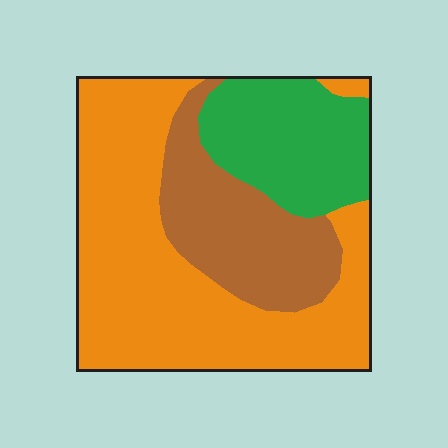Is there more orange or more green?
Orange.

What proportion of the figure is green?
Green takes up about one fifth (1/5) of the figure.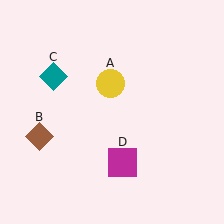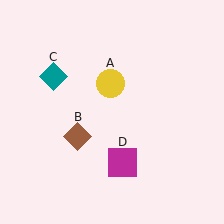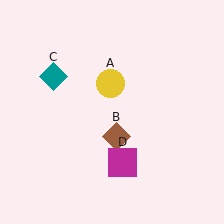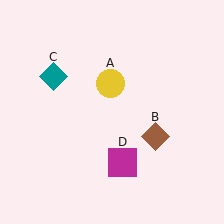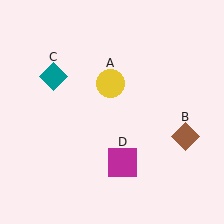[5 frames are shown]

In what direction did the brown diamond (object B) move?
The brown diamond (object B) moved right.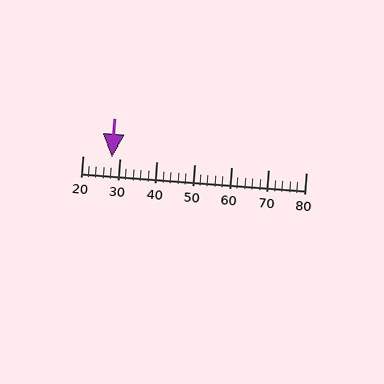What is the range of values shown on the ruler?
The ruler shows values from 20 to 80.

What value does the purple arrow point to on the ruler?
The purple arrow points to approximately 28.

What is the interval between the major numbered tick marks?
The major tick marks are spaced 10 units apart.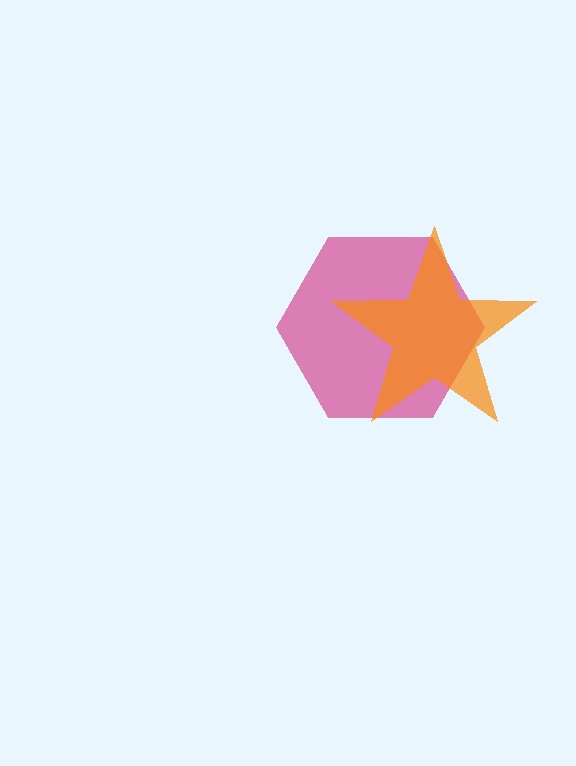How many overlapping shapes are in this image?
There are 2 overlapping shapes in the image.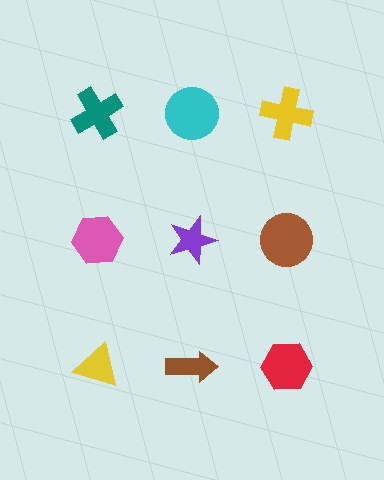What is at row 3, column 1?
A yellow triangle.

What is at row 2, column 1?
A pink hexagon.